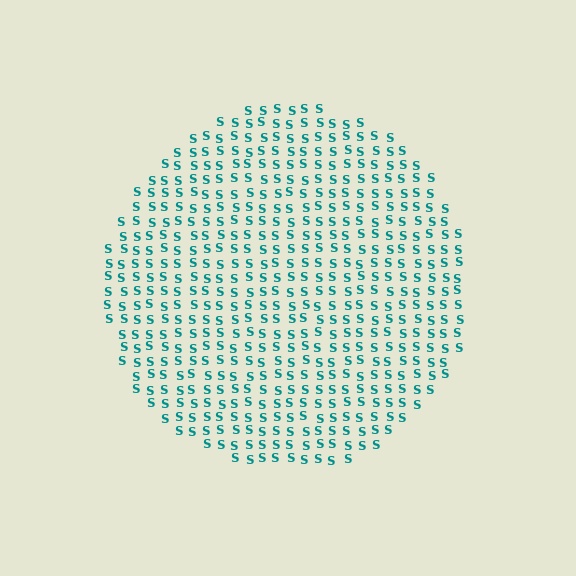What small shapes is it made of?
It is made of small letter S's.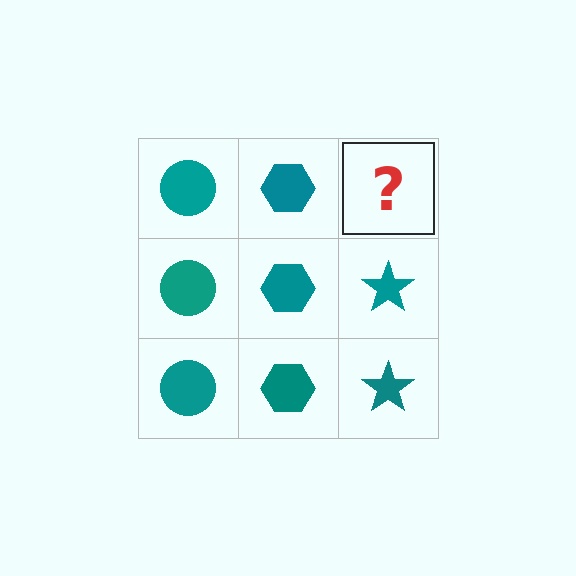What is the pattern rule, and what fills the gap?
The rule is that each column has a consistent shape. The gap should be filled with a teal star.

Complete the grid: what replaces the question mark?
The question mark should be replaced with a teal star.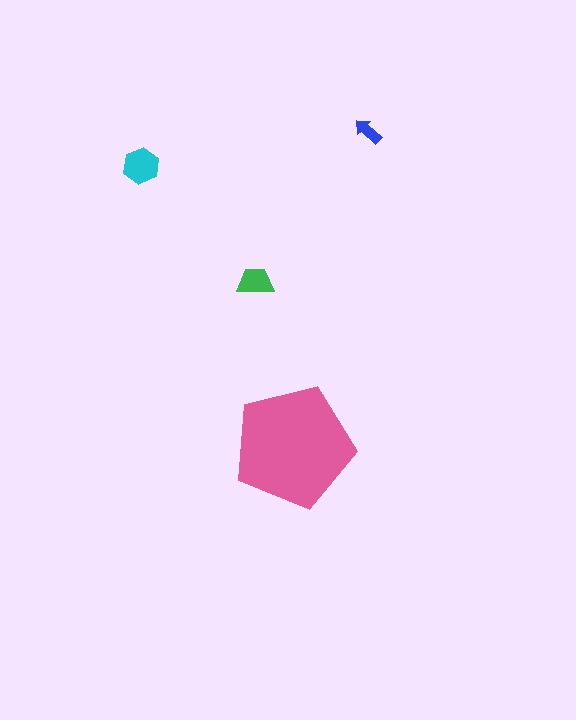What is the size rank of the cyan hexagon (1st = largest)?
2nd.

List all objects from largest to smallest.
The pink pentagon, the cyan hexagon, the green trapezoid, the blue arrow.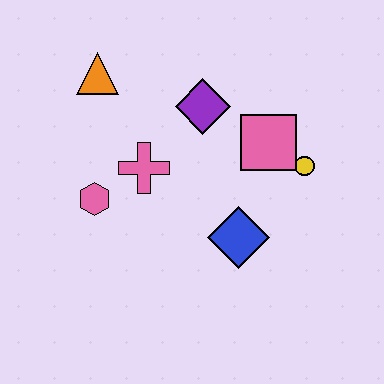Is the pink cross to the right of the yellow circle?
No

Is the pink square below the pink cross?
No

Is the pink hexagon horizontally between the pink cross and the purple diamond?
No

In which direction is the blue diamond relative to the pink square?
The blue diamond is below the pink square.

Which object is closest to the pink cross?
The pink hexagon is closest to the pink cross.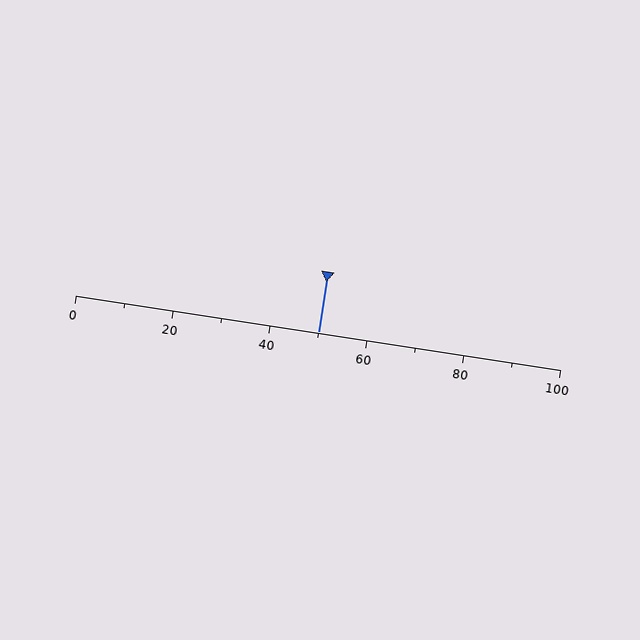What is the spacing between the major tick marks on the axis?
The major ticks are spaced 20 apart.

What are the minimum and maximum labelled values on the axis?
The axis runs from 0 to 100.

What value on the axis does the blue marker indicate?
The marker indicates approximately 50.